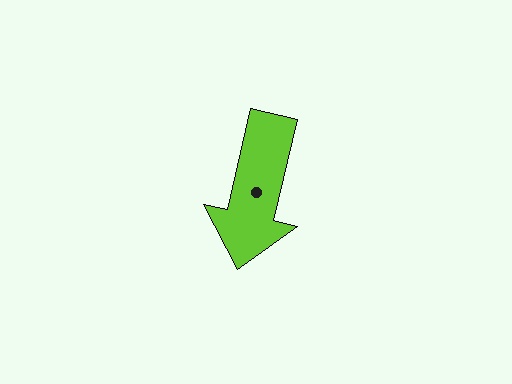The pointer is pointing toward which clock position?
Roughly 6 o'clock.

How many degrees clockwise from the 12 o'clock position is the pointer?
Approximately 193 degrees.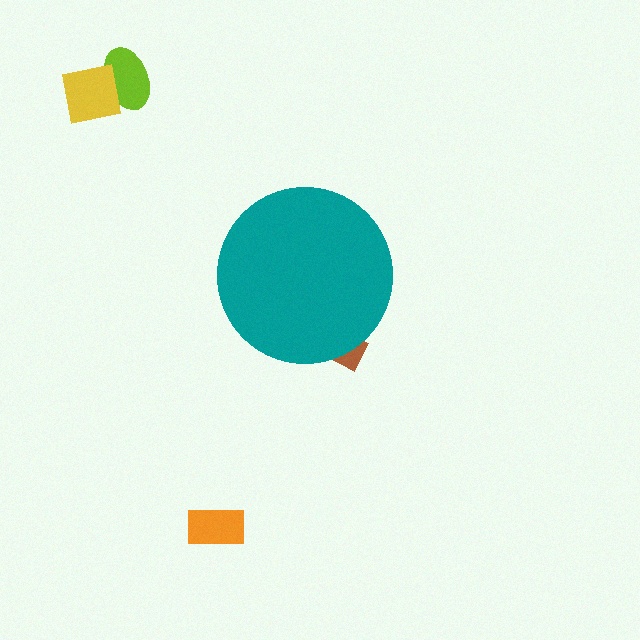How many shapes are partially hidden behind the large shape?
1 shape is partially hidden.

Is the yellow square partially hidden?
No, the yellow square is fully visible.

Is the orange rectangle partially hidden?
No, the orange rectangle is fully visible.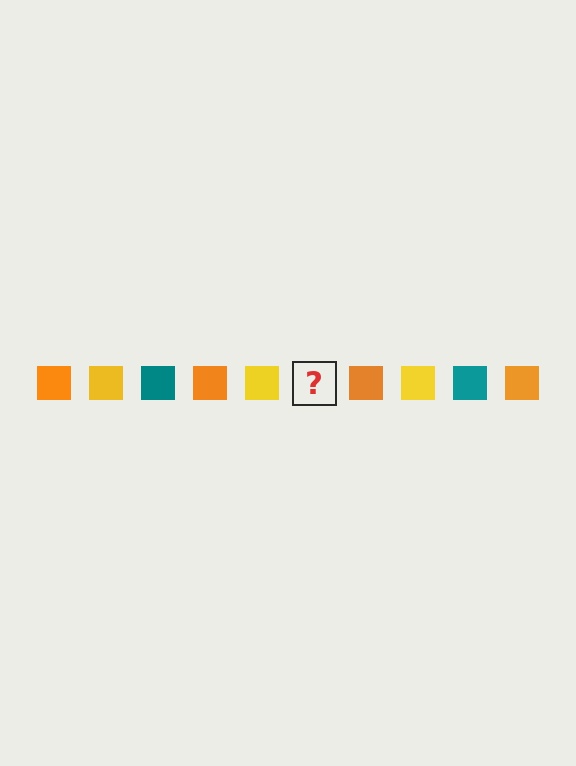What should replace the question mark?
The question mark should be replaced with a teal square.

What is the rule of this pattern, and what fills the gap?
The rule is that the pattern cycles through orange, yellow, teal squares. The gap should be filled with a teal square.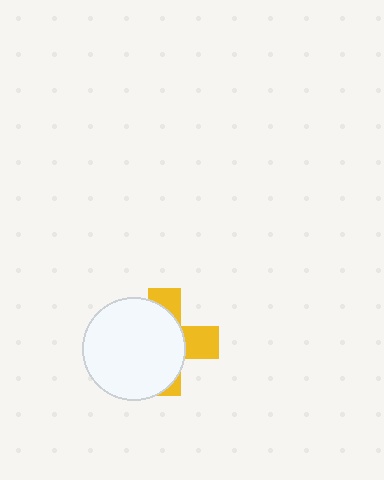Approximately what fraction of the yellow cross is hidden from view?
Roughly 65% of the yellow cross is hidden behind the white circle.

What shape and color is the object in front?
The object in front is a white circle.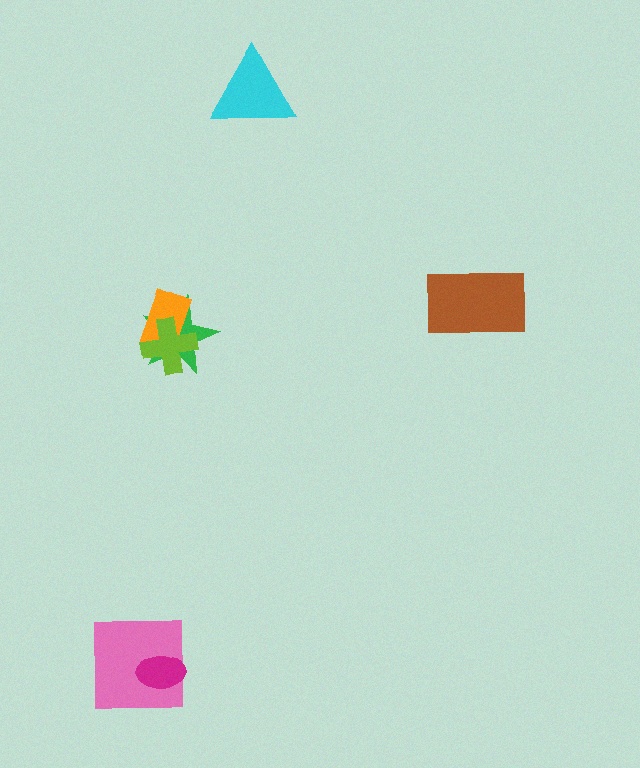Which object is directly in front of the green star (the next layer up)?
The orange rectangle is directly in front of the green star.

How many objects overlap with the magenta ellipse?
1 object overlaps with the magenta ellipse.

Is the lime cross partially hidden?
No, no other shape covers it.